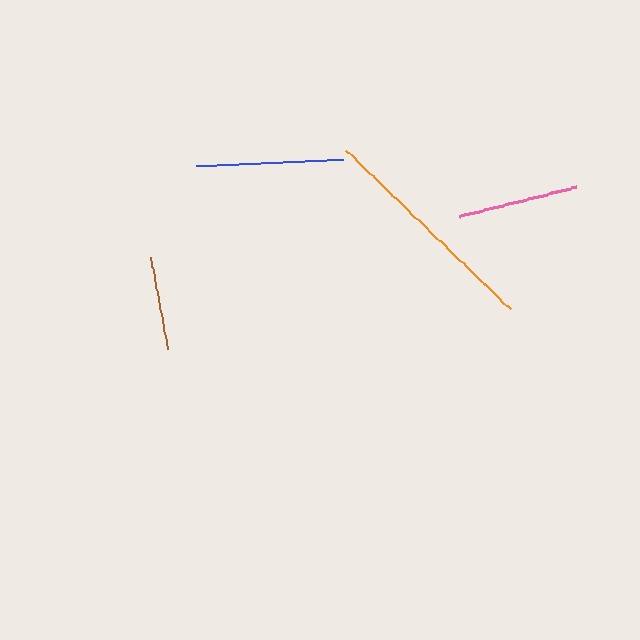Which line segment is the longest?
The orange line is the longest at approximately 228 pixels.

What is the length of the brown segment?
The brown segment is approximately 94 pixels long.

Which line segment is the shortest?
The brown line is the shortest at approximately 94 pixels.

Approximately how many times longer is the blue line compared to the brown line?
The blue line is approximately 1.6 times the length of the brown line.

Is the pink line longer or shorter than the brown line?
The pink line is longer than the brown line.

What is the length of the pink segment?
The pink segment is approximately 120 pixels long.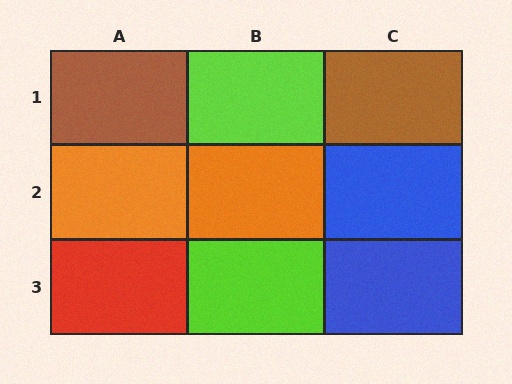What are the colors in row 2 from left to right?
Orange, orange, blue.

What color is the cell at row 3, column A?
Red.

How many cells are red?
1 cell is red.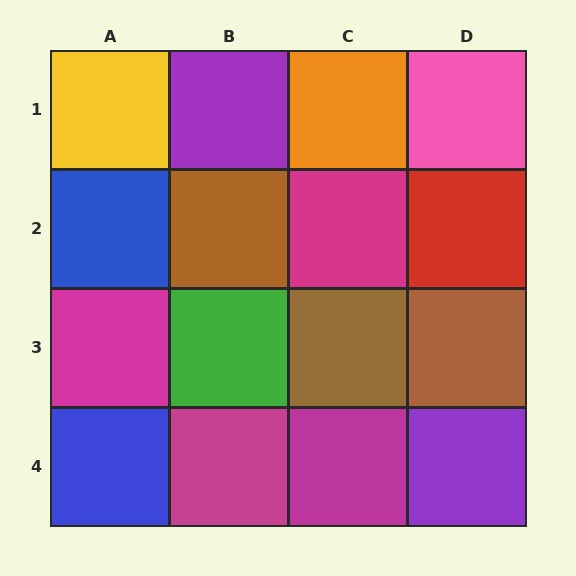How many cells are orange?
1 cell is orange.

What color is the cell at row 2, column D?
Red.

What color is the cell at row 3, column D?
Brown.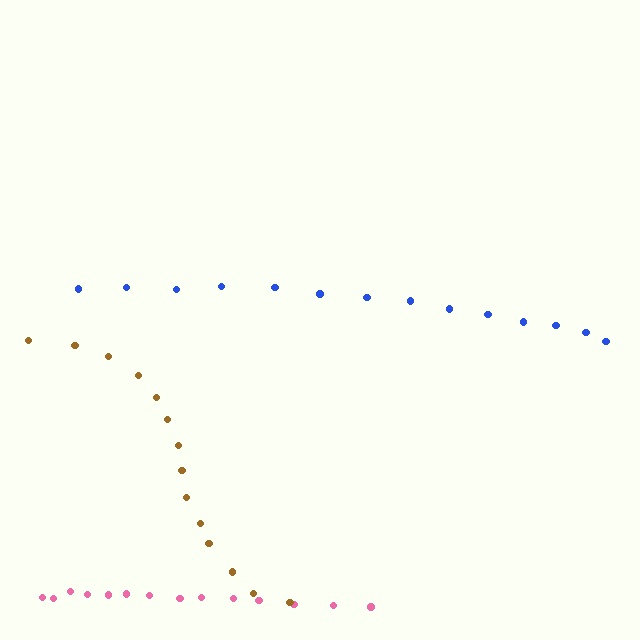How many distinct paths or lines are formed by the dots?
There are 3 distinct paths.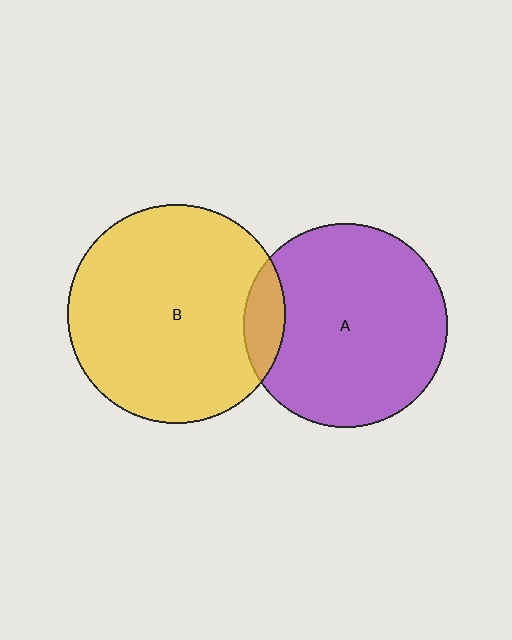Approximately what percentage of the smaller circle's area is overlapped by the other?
Approximately 10%.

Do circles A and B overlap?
Yes.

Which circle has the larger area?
Circle B (yellow).